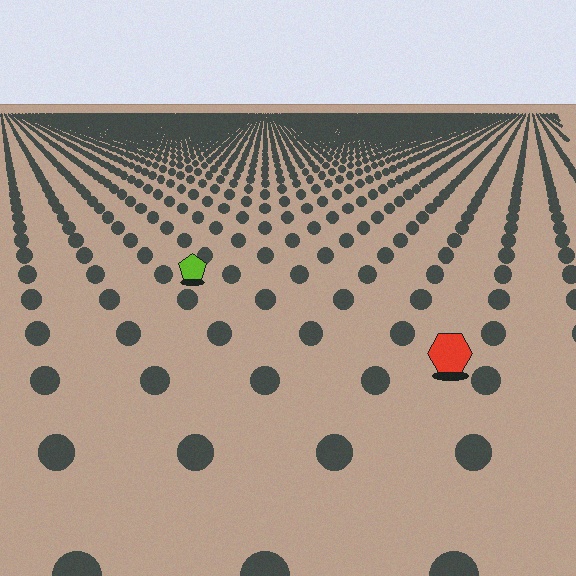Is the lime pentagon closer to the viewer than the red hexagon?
No. The red hexagon is closer — you can tell from the texture gradient: the ground texture is coarser near it.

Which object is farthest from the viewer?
The lime pentagon is farthest from the viewer. It appears smaller and the ground texture around it is denser.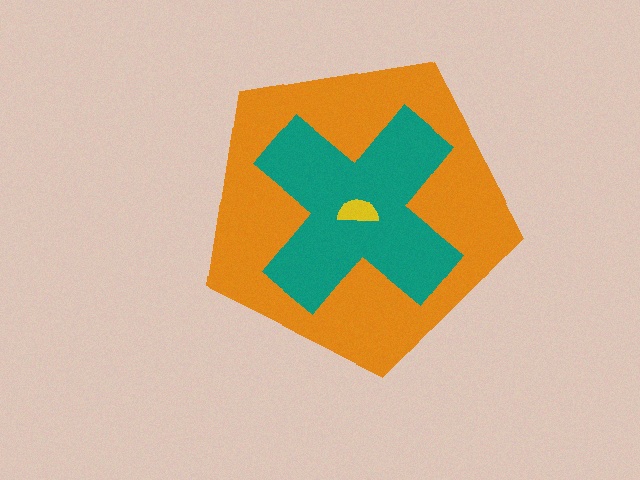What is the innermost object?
The yellow semicircle.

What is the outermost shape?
The orange pentagon.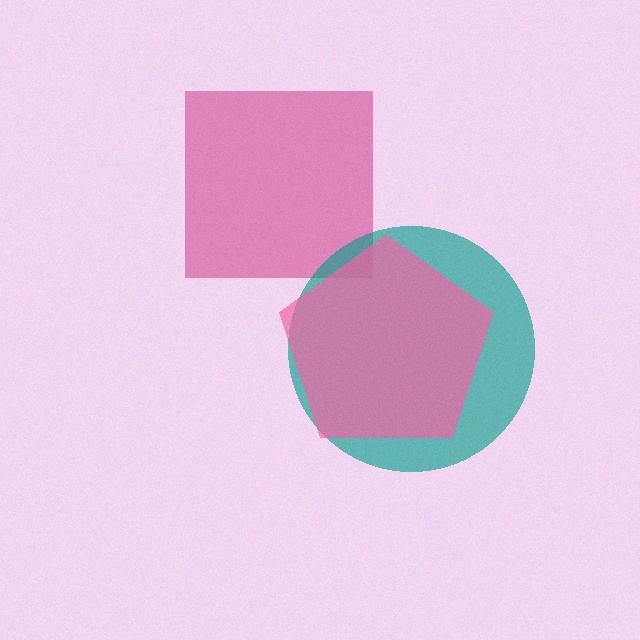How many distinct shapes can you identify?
There are 3 distinct shapes: a magenta square, a teal circle, a pink pentagon.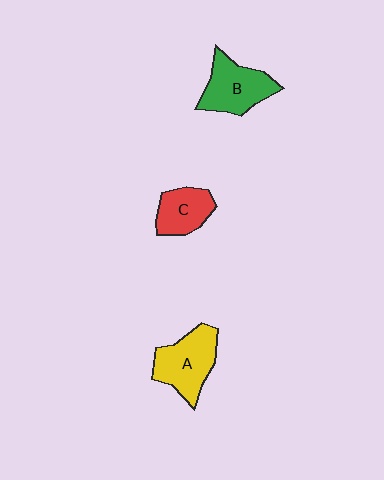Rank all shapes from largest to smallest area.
From largest to smallest: A (yellow), B (green), C (red).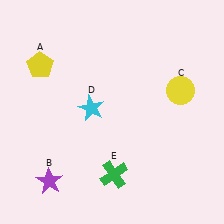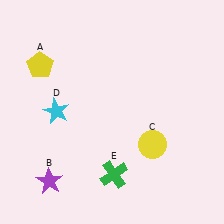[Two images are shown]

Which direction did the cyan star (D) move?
The cyan star (D) moved left.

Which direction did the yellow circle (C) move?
The yellow circle (C) moved down.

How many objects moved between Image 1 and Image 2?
2 objects moved between the two images.